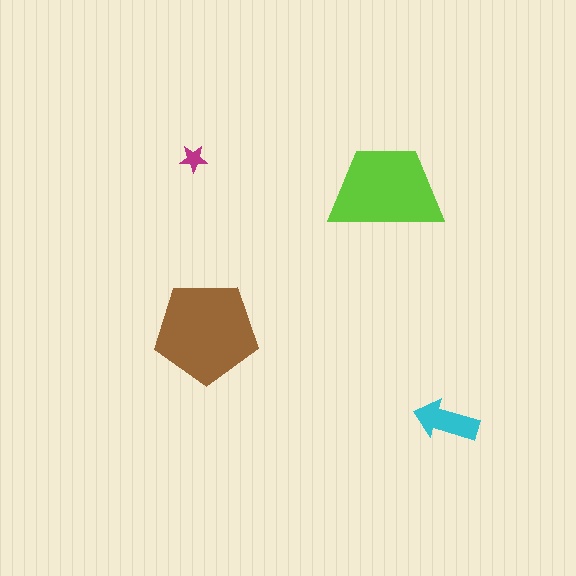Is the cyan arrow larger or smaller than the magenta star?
Larger.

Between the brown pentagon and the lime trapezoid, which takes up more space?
The brown pentagon.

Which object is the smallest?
The magenta star.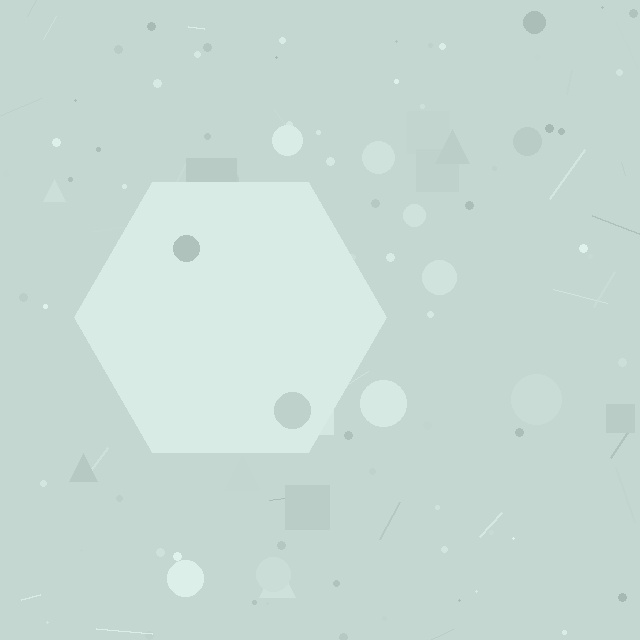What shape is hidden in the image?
A hexagon is hidden in the image.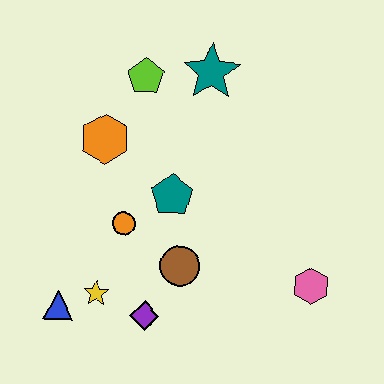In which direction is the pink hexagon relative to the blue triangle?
The pink hexagon is to the right of the blue triangle.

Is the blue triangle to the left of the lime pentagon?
Yes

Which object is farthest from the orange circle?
The pink hexagon is farthest from the orange circle.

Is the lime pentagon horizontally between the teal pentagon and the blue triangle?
Yes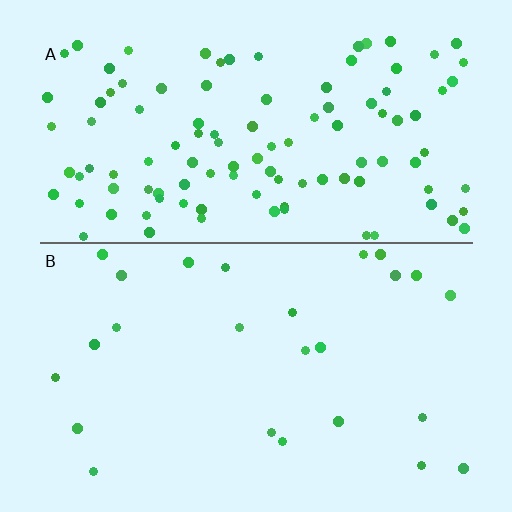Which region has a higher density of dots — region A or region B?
A (the top).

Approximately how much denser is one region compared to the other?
Approximately 4.3× — region A over region B.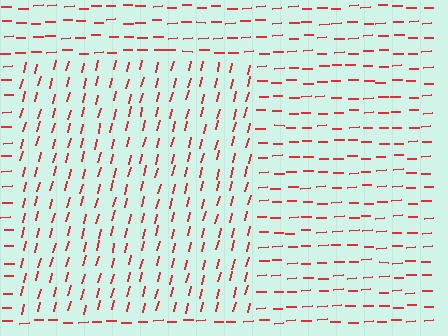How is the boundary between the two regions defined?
The boundary is defined purely by a change in line orientation (approximately 74 degrees difference). All lines are the same color and thickness.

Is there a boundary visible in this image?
Yes, there is a texture boundary formed by a change in line orientation.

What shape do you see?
I see a rectangle.